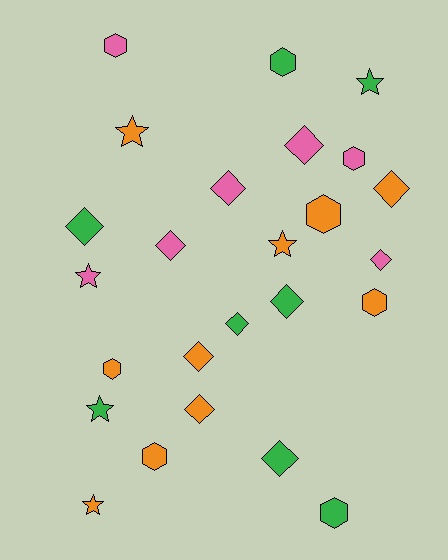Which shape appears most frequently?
Diamond, with 11 objects.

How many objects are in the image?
There are 25 objects.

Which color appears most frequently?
Orange, with 10 objects.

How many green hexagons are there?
There are 2 green hexagons.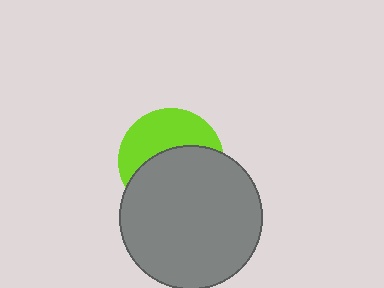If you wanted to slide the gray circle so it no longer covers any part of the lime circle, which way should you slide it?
Slide it down — that is the most direct way to separate the two shapes.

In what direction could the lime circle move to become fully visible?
The lime circle could move up. That would shift it out from behind the gray circle entirely.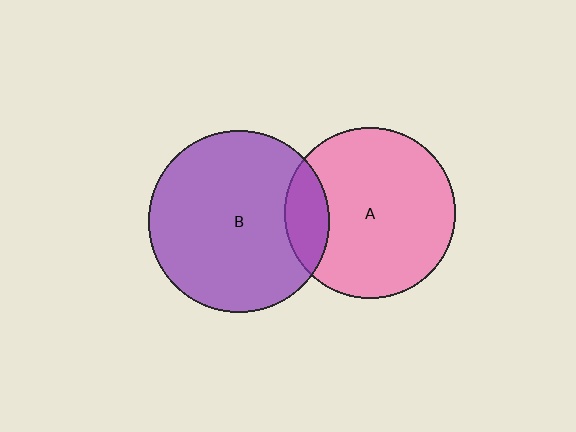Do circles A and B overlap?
Yes.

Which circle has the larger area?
Circle B (purple).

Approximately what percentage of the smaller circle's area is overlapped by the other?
Approximately 15%.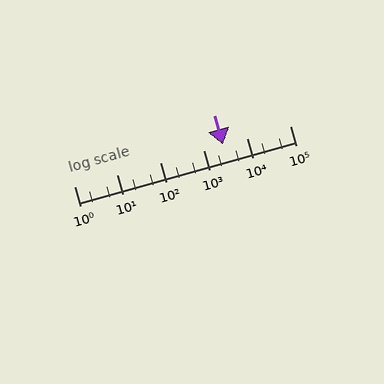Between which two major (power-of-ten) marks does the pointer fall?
The pointer is between 1000 and 10000.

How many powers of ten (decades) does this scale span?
The scale spans 5 decades, from 1 to 100000.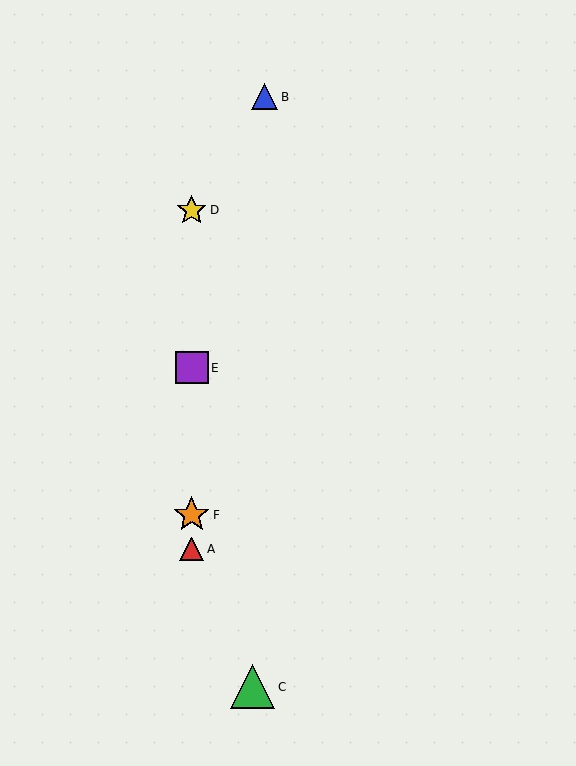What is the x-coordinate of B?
Object B is at x≈265.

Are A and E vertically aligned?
Yes, both are at x≈192.